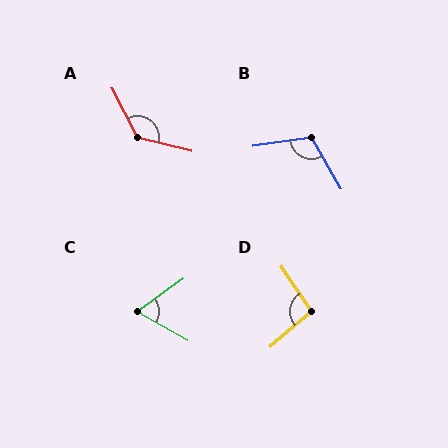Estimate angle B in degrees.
Approximately 112 degrees.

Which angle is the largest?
A, at approximately 131 degrees.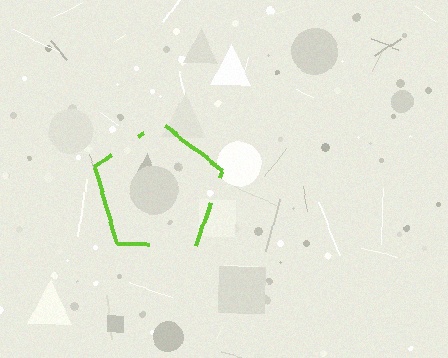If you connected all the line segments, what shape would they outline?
They would outline a pentagon.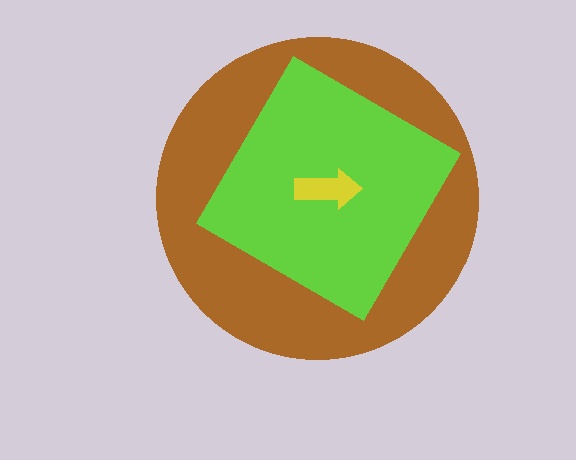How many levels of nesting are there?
3.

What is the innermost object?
The yellow arrow.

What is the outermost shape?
The brown circle.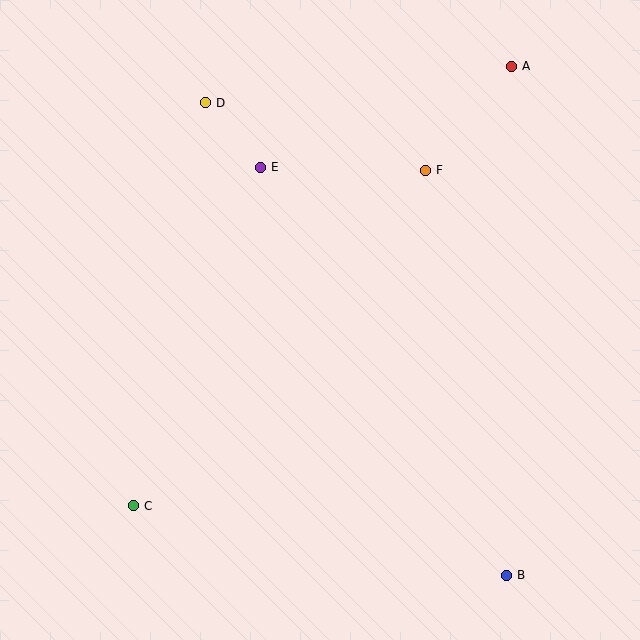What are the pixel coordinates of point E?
Point E is at (261, 167).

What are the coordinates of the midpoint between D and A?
The midpoint between D and A is at (359, 85).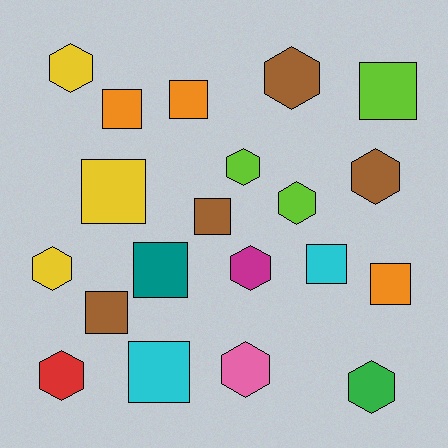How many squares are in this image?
There are 10 squares.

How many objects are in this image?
There are 20 objects.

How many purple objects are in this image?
There are no purple objects.